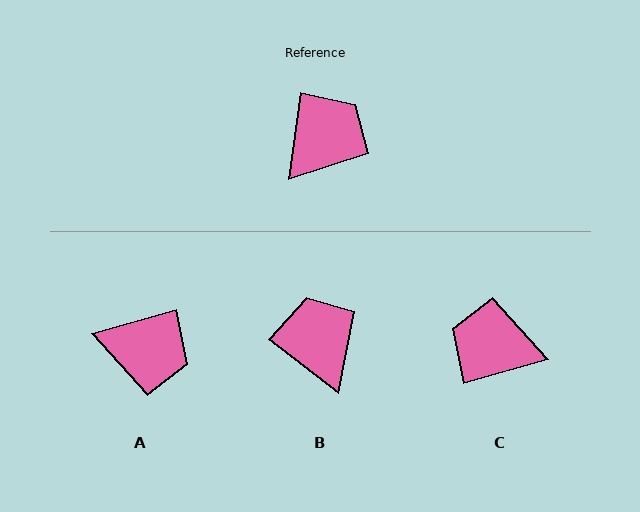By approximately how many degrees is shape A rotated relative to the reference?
Approximately 66 degrees clockwise.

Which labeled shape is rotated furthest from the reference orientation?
C, about 114 degrees away.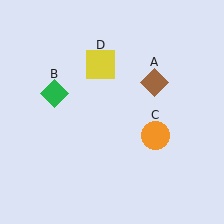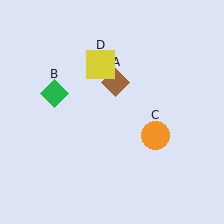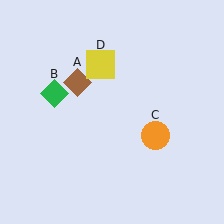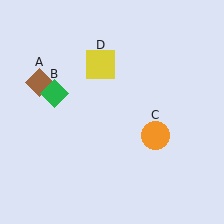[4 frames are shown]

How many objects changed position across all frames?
1 object changed position: brown diamond (object A).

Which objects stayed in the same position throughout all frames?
Green diamond (object B) and orange circle (object C) and yellow square (object D) remained stationary.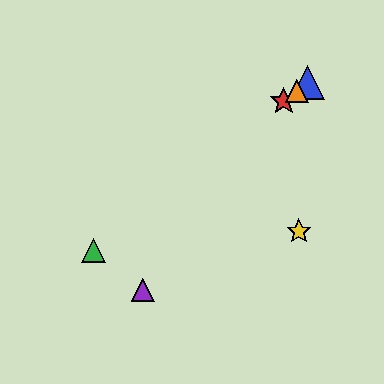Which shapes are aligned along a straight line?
The red star, the blue triangle, the green triangle, the orange triangle are aligned along a straight line.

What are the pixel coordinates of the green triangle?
The green triangle is at (94, 250).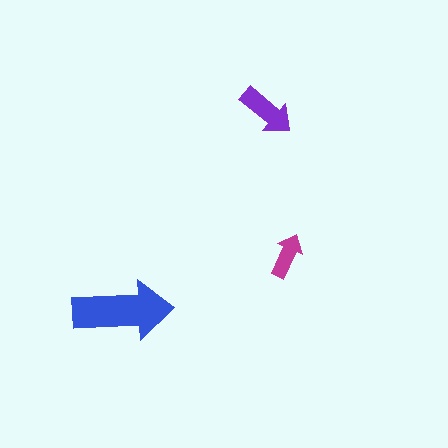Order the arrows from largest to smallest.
the blue one, the purple one, the magenta one.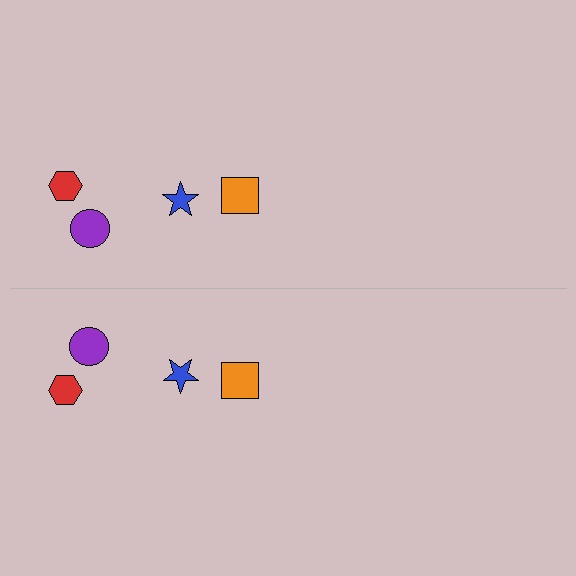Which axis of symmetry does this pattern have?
The pattern has a horizontal axis of symmetry running through the center of the image.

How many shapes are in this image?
There are 8 shapes in this image.